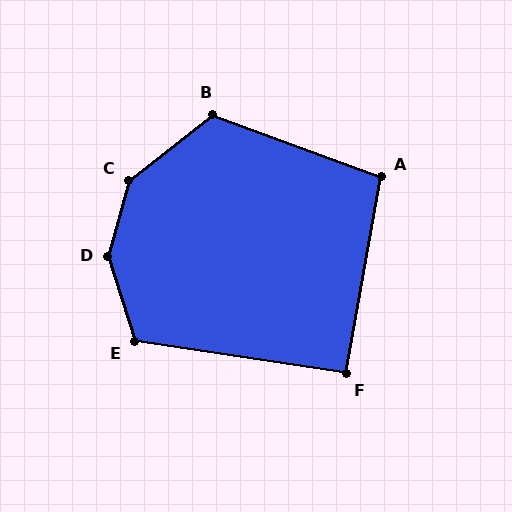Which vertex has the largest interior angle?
D, at approximately 147 degrees.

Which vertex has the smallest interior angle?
F, at approximately 91 degrees.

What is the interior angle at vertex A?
Approximately 100 degrees (obtuse).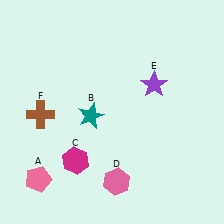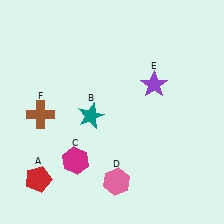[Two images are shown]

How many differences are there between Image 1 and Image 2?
There is 1 difference between the two images.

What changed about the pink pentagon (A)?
In Image 1, A is pink. In Image 2, it changed to red.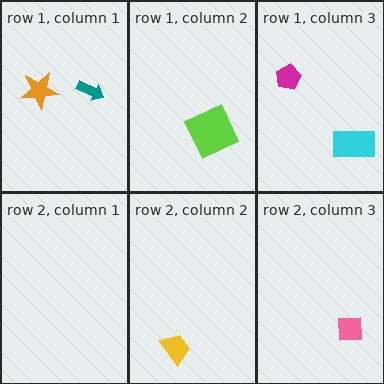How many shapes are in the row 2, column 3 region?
1.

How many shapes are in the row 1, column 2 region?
1.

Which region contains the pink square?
The row 2, column 3 region.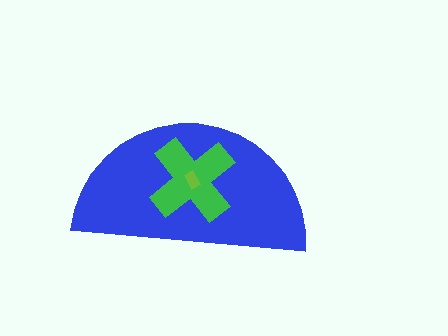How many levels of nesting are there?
3.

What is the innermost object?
The lime rectangle.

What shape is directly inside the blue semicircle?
The green cross.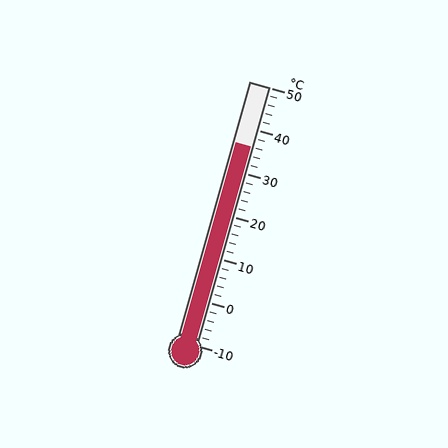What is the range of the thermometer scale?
The thermometer scale ranges from -10°C to 50°C.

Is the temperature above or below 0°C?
The temperature is above 0°C.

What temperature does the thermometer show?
The thermometer shows approximately 36°C.